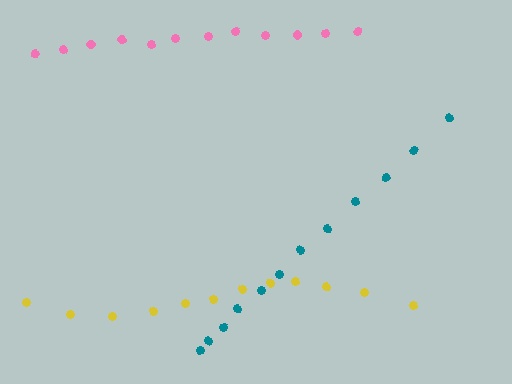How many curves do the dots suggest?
There are 3 distinct paths.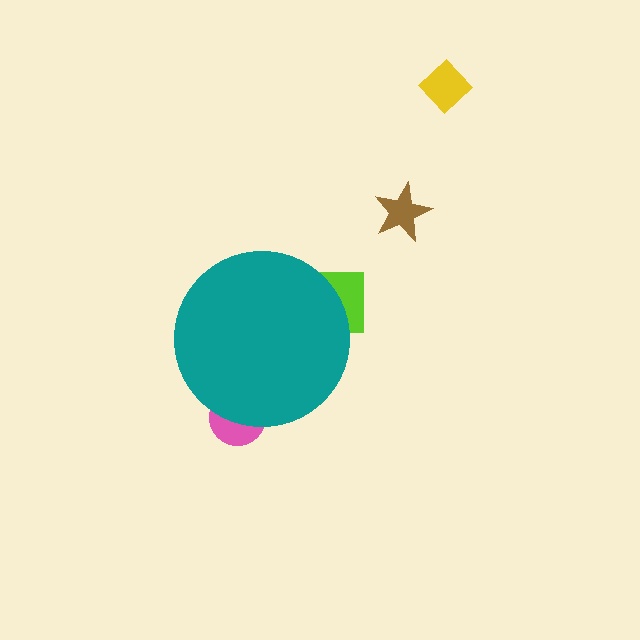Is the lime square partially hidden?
Yes, the lime square is partially hidden behind the teal circle.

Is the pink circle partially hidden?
Yes, the pink circle is partially hidden behind the teal circle.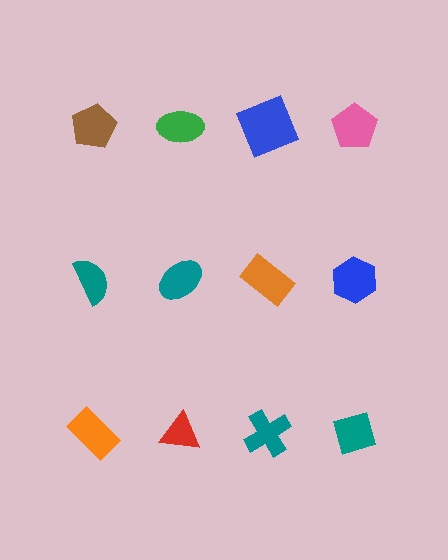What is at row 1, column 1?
A brown pentagon.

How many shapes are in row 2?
4 shapes.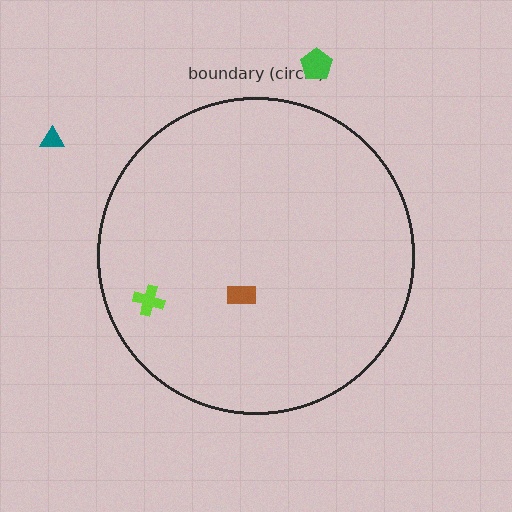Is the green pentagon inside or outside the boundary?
Outside.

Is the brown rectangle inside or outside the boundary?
Inside.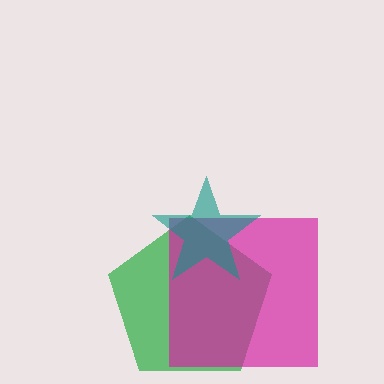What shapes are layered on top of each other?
The layered shapes are: a green pentagon, a magenta square, a teal star.